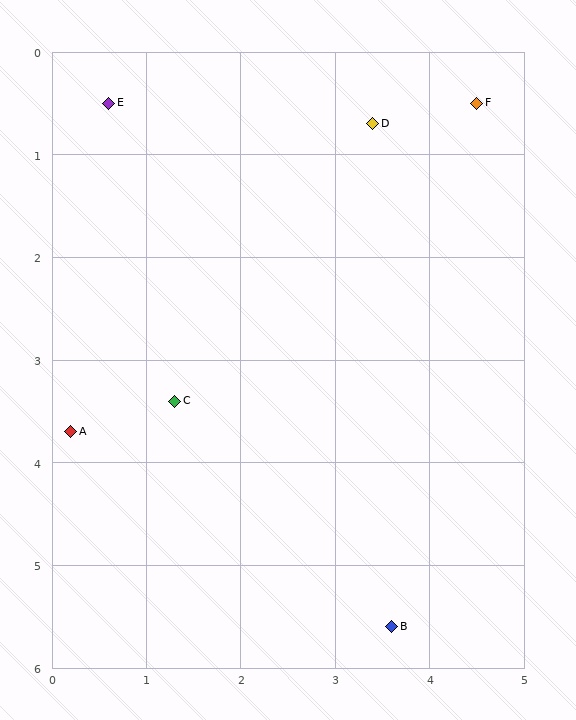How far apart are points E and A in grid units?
Points E and A are about 3.2 grid units apart.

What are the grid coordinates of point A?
Point A is at approximately (0.2, 3.7).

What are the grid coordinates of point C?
Point C is at approximately (1.3, 3.4).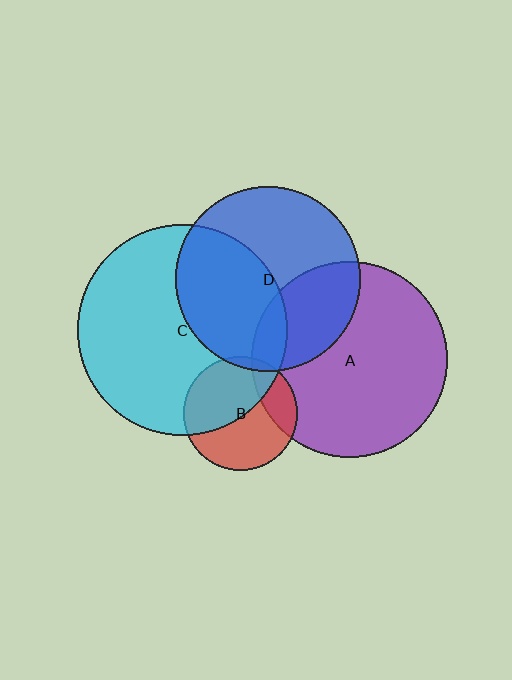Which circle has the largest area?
Circle C (cyan).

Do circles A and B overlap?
Yes.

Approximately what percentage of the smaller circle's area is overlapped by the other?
Approximately 20%.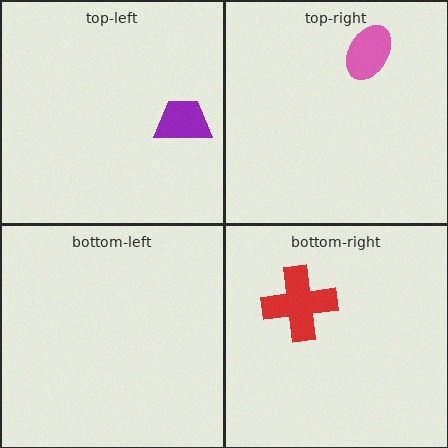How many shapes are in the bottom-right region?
1.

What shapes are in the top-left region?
The purple trapezoid.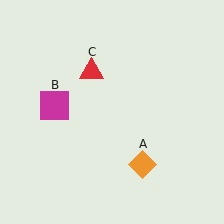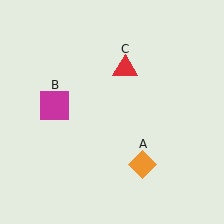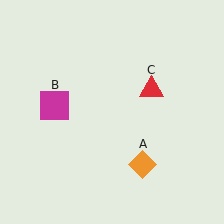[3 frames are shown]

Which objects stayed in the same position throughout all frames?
Orange diamond (object A) and magenta square (object B) remained stationary.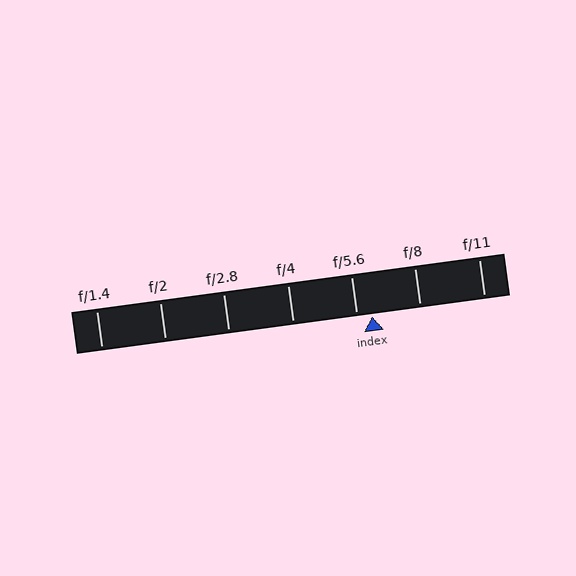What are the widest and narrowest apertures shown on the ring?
The widest aperture shown is f/1.4 and the narrowest is f/11.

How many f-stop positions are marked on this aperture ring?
There are 7 f-stop positions marked.